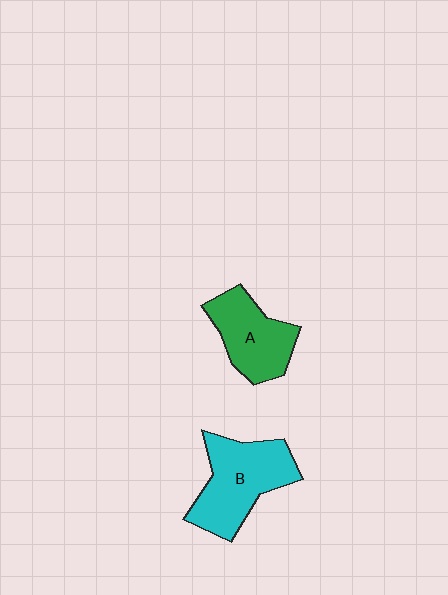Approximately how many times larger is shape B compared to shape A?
Approximately 1.3 times.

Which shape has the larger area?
Shape B (cyan).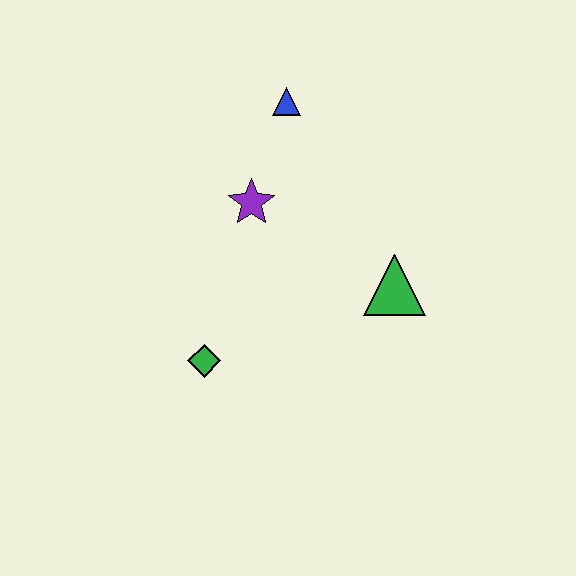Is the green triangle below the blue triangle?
Yes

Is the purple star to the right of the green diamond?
Yes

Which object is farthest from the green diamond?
The blue triangle is farthest from the green diamond.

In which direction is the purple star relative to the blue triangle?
The purple star is below the blue triangle.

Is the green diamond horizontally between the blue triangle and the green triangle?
No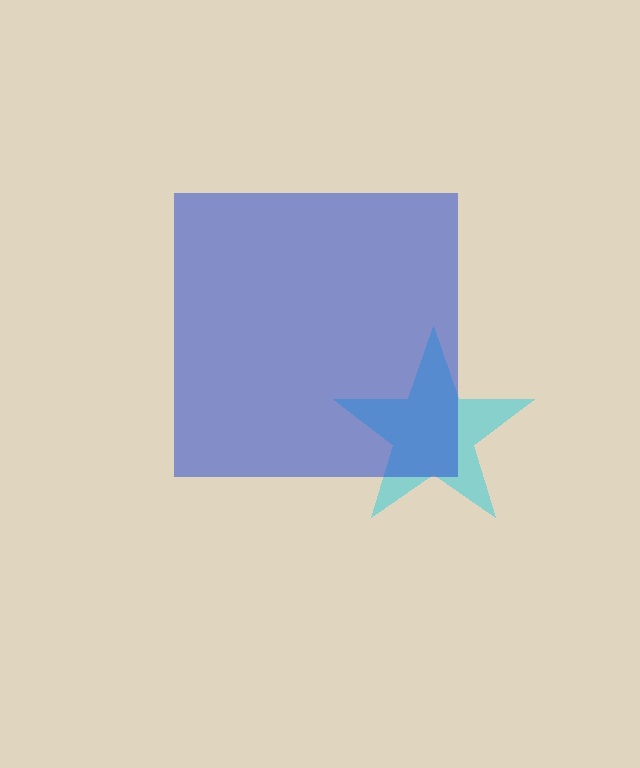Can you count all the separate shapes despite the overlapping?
Yes, there are 2 separate shapes.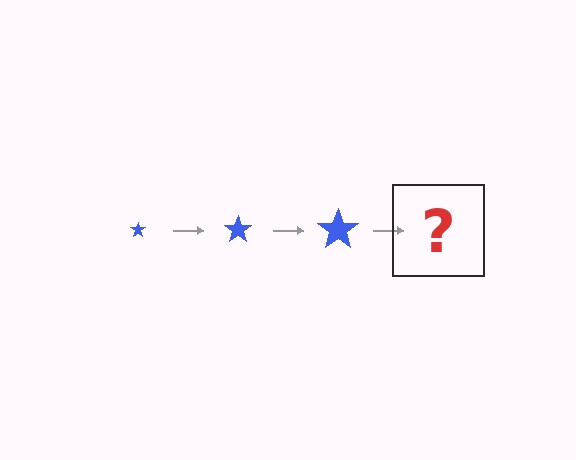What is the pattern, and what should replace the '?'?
The pattern is that the star gets progressively larger each step. The '?' should be a blue star, larger than the previous one.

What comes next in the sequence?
The next element should be a blue star, larger than the previous one.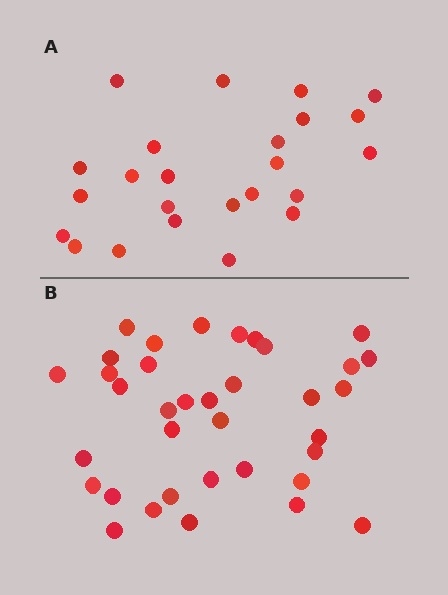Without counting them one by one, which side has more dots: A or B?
Region B (the bottom region) has more dots.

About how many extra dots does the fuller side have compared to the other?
Region B has roughly 12 or so more dots than region A.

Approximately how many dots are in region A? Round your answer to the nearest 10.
About 20 dots. (The exact count is 24, which rounds to 20.)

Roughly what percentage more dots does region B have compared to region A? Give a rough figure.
About 50% more.